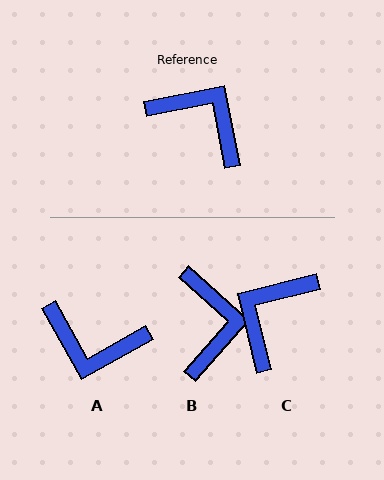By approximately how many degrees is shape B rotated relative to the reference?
Approximately 53 degrees clockwise.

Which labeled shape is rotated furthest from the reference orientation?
A, about 162 degrees away.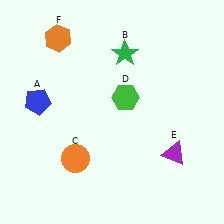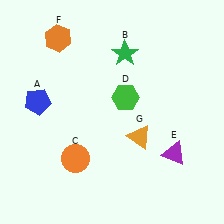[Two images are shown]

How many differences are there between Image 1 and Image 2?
There is 1 difference between the two images.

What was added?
An orange triangle (G) was added in Image 2.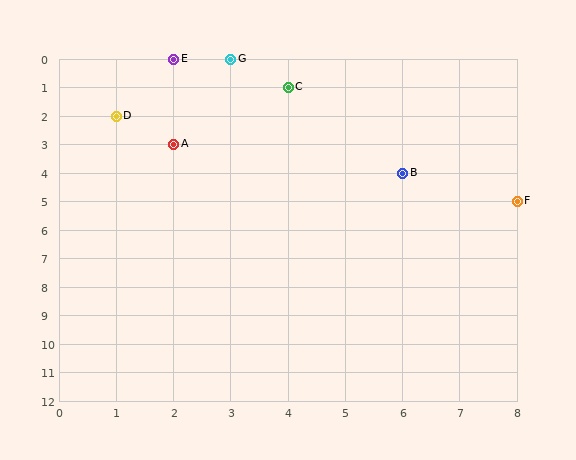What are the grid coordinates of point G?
Point G is at grid coordinates (3, 0).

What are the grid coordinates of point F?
Point F is at grid coordinates (8, 5).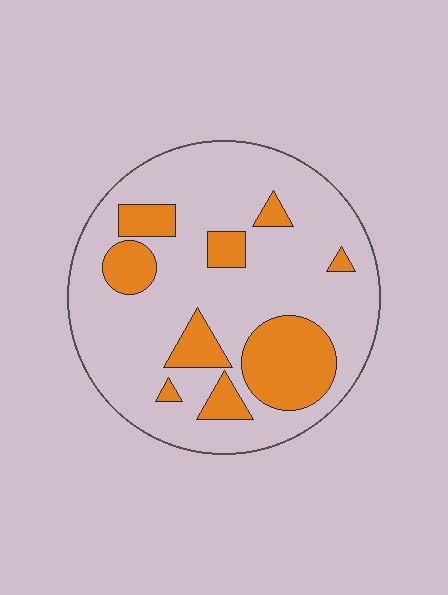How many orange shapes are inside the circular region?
9.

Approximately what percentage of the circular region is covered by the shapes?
Approximately 25%.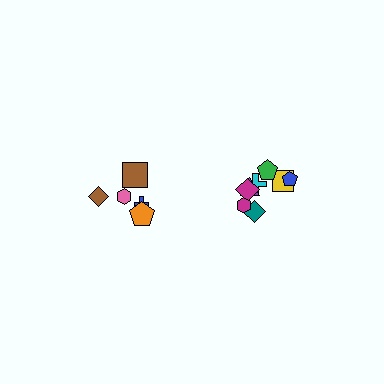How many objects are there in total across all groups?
There are 13 objects.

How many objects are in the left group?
There are 5 objects.